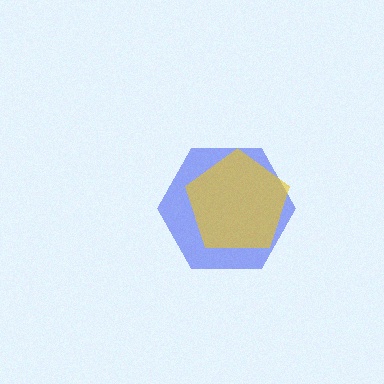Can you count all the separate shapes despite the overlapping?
Yes, there are 2 separate shapes.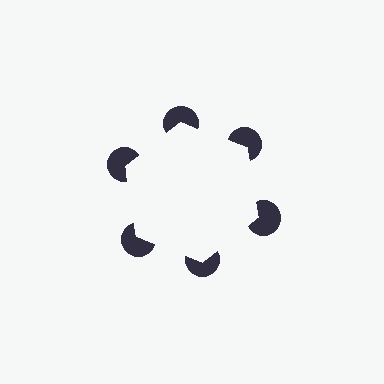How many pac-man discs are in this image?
There are 6 — one at each vertex of the illusory hexagon.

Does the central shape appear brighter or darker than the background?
It typically appears slightly brighter than the background, even though no actual brightness change is drawn.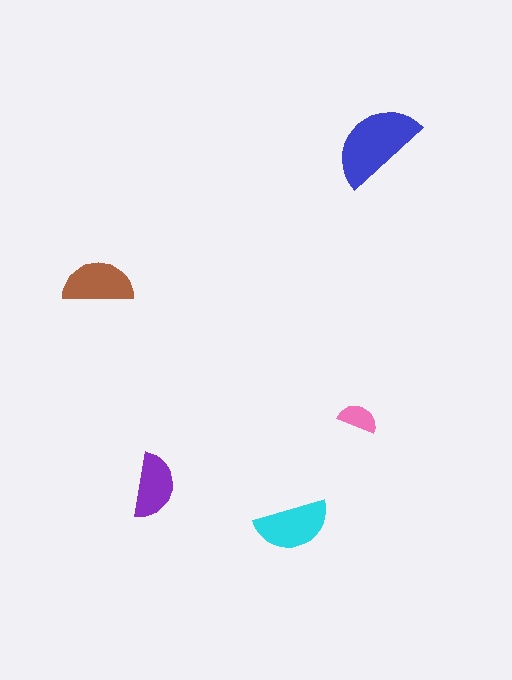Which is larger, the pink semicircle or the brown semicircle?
The brown one.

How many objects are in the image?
There are 5 objects in the image.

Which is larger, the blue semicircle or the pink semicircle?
The blue one.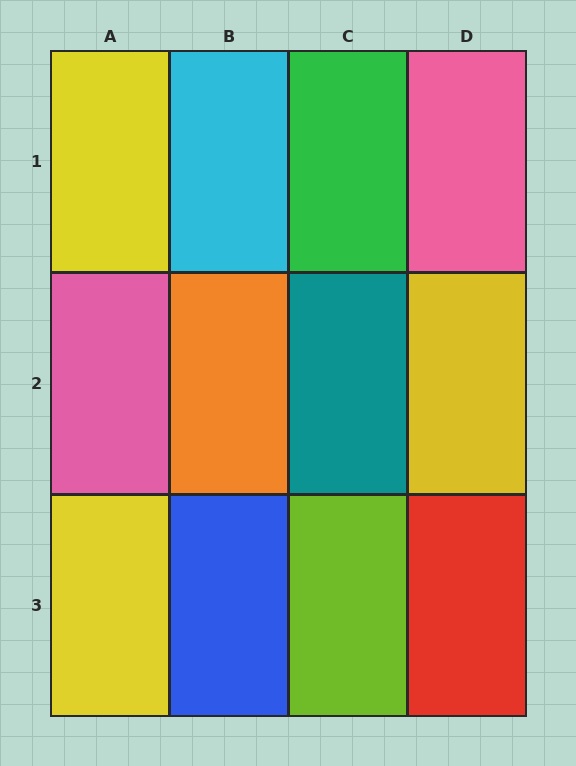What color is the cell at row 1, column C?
Green.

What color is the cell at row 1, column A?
Yellow.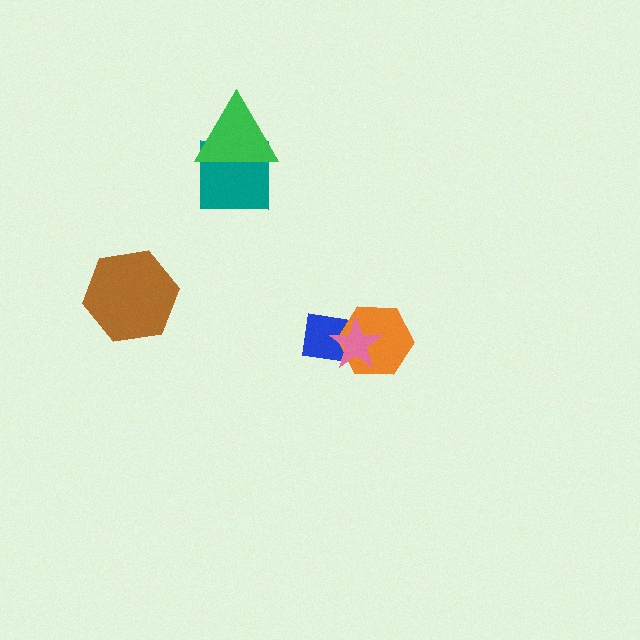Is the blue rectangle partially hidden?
Yes, it is partially covered by another shape.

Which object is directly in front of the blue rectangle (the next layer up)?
The orange hexagon is directly in front of the blue rectangle.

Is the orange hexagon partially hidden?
Yes, it is partially covered by another shape.